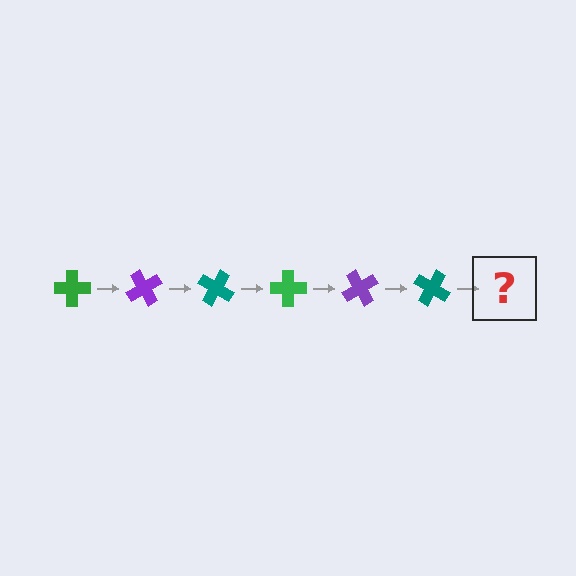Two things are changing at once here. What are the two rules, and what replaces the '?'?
The two rules are that it rotates 60 degrees each step and the color cycles through green, purple, and teal. The '?' should be a green cross, rotated 360 degrees from the start.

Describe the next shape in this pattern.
It should be a green cross, rotated 360 degrees from the start.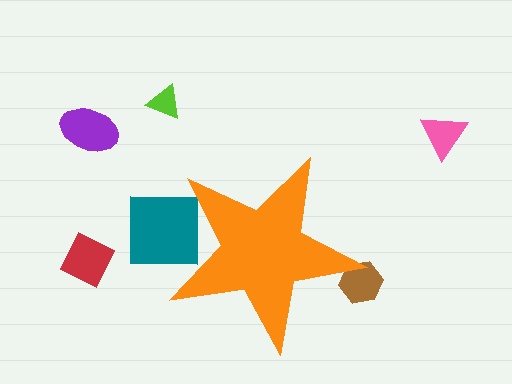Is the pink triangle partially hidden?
No, the pink triangle is fully visible.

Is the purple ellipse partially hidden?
No, the purple ellipse is fully visible.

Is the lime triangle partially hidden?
No, the lime triangle is fully visible.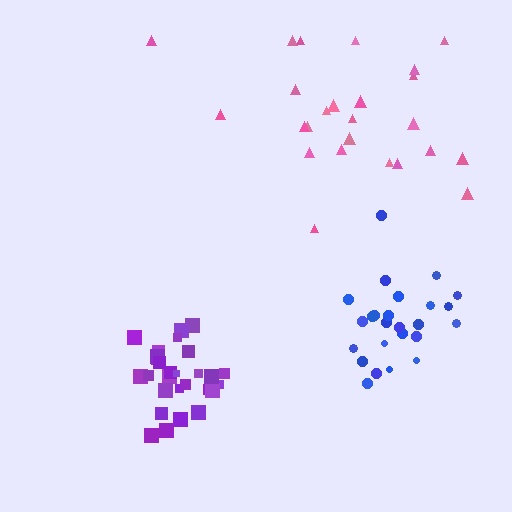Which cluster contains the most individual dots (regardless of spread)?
Purple (30).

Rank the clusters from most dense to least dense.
purple, blue, pink.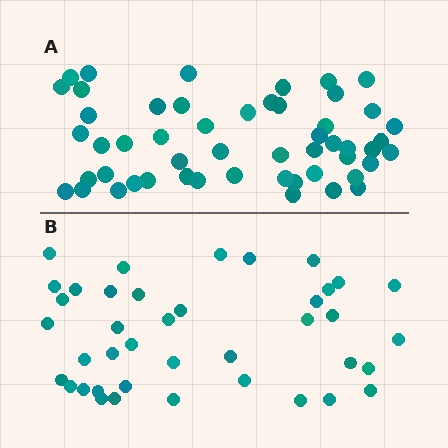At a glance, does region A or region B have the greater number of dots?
Region A (the top region) has more dots.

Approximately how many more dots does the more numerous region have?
Region A has roughly 12 or so more dots than region B.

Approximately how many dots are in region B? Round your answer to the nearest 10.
About 40 dots.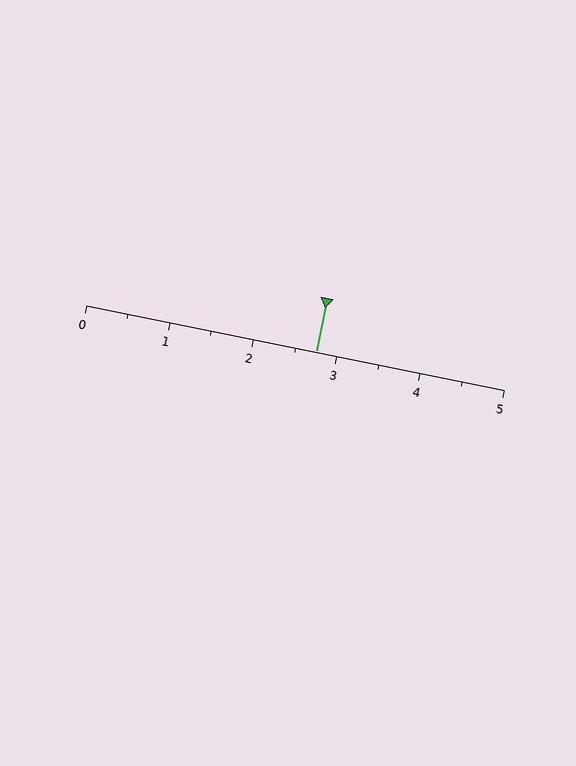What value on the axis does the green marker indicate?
The marker indicates approximately 2.8.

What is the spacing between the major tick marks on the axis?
The major ticks are spaced 1 apart.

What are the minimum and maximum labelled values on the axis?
The axis runs from 0 to 5.